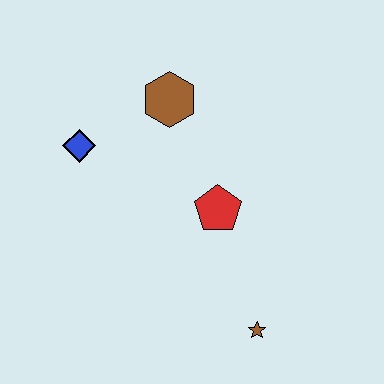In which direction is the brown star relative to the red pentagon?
The brown star is below the red pentagon.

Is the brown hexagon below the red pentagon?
No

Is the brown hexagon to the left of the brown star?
Yes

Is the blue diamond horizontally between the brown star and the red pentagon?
No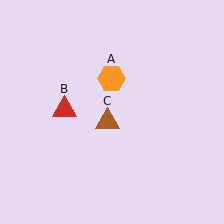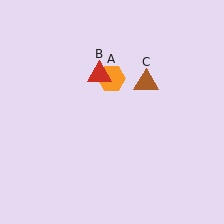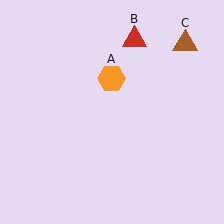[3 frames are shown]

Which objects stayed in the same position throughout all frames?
Orange hexagon (object A) remained stationary.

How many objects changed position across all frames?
2 objects changed position: red triangle (object B), brown triangle (object C).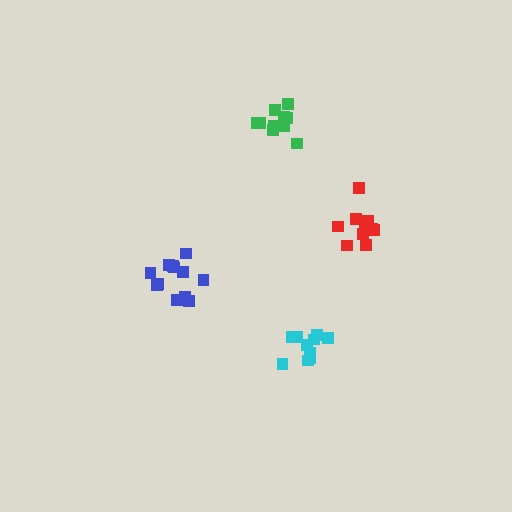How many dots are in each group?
Group 1: 11 dots, Group 2: 10 dots, Group 3: 13 dots, Group 4: 10 dots (44 total).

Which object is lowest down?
The cyan cluster is bottommost.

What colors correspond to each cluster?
The clusters are colored: green, cyan, blue, red.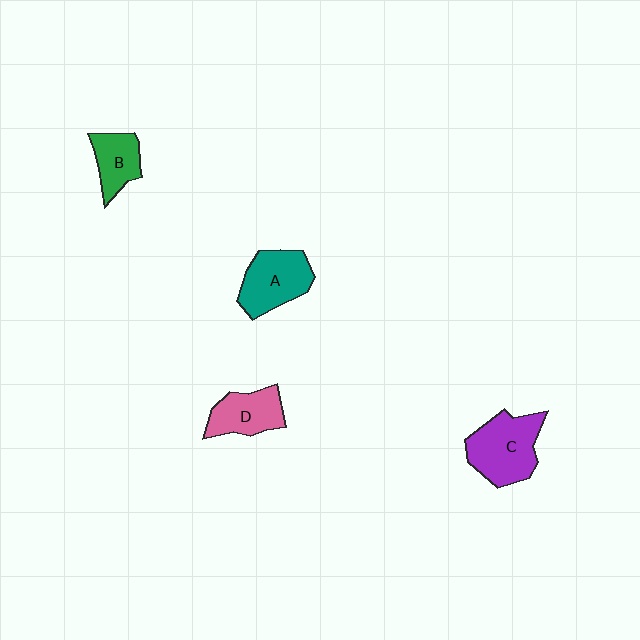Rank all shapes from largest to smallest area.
From largest to smallest: C (purple), A (teal), D (pink), B (green).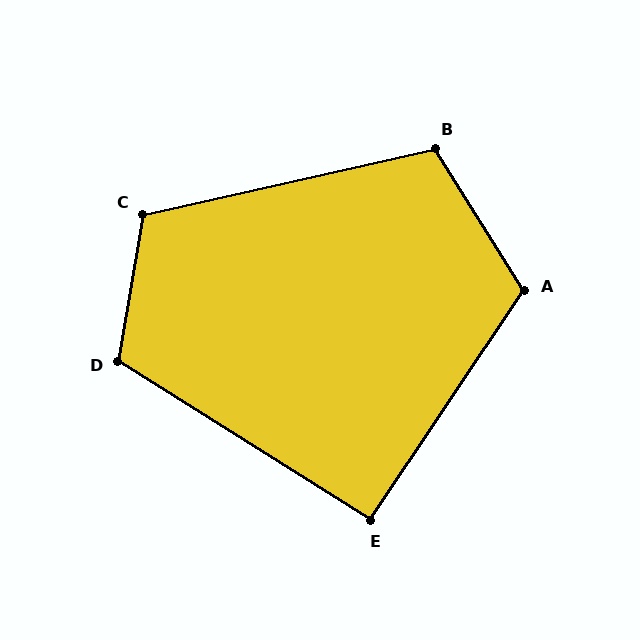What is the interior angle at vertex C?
Approximately 112 degrees (obtuse).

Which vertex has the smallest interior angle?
E, at approximately 92 degrees.